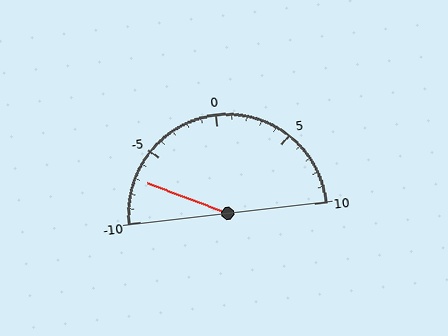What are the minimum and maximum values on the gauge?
The gauge ranges from -10 to 10.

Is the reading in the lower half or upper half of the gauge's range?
The reading is in the lower half of the range (-10 to 10).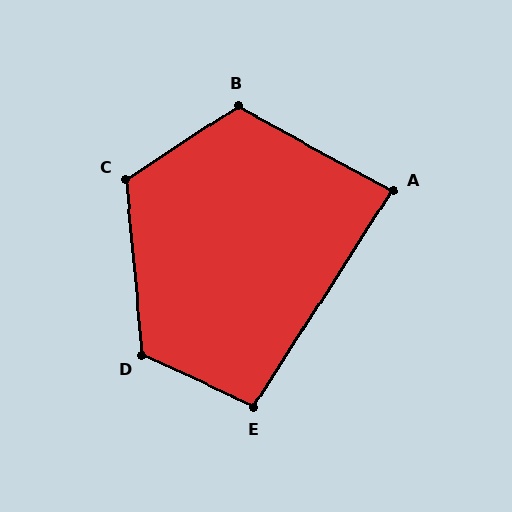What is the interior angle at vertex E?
Approximately 98 degrees (obtuse).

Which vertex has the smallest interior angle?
A, at approximately 86 degrees.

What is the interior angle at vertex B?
Approximately 118 degrees (obtuse).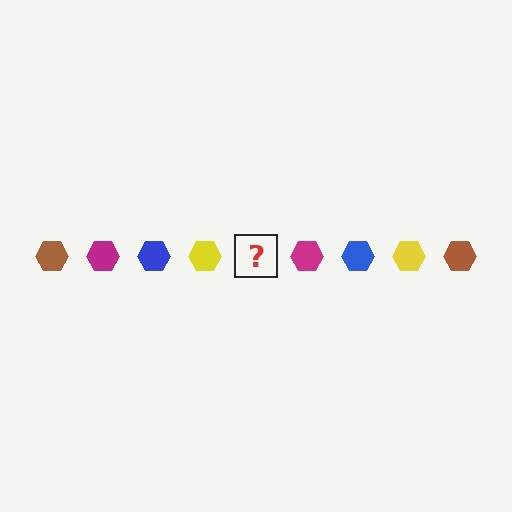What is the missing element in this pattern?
The missing element is a brown hexagon.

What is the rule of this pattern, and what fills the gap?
The rule is that the pattern cycles through brown, magenta, blue, yellow hexagons. The gap should be filled with a brown hexagon.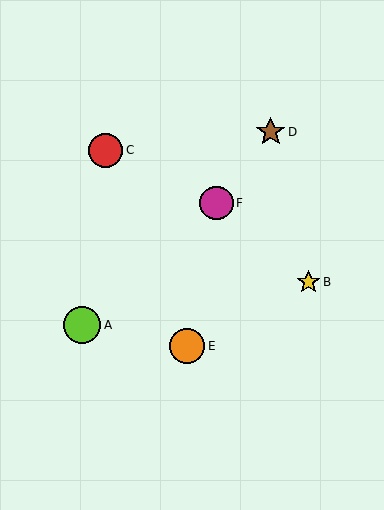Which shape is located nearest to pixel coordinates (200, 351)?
The orange circle (labeled E) at (187, 346) is nearest to that location.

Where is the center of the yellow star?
The center of the yellow star is at (308, 282).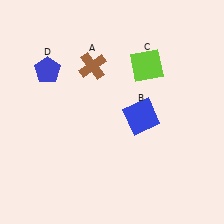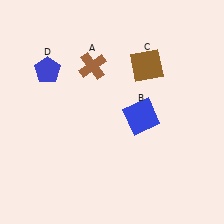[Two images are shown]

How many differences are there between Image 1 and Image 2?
There is 1 difference between the two images.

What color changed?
The square (C) changed from lime in Image 1 to brown in Image 2.